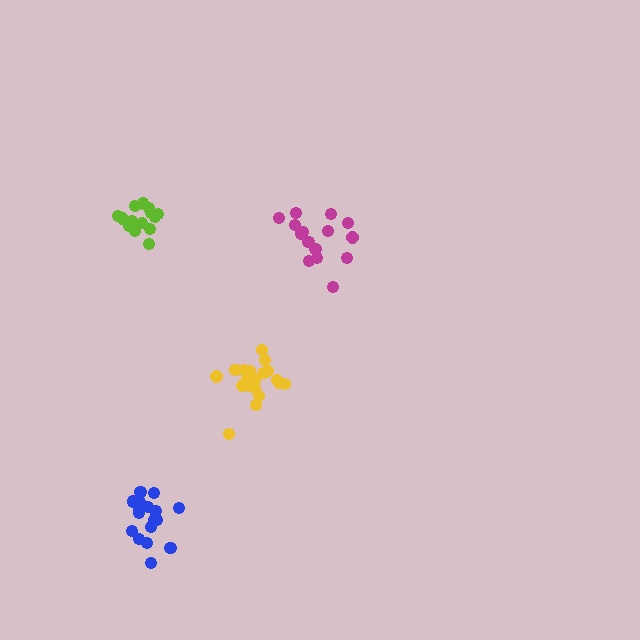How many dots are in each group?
Group 1: 15 dots, Group 2: 20 dots, Group 3: 14 dots, Group 4: 17 dots (66 total).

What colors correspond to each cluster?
The clusters are colored: magenta, yellow, lime, blue.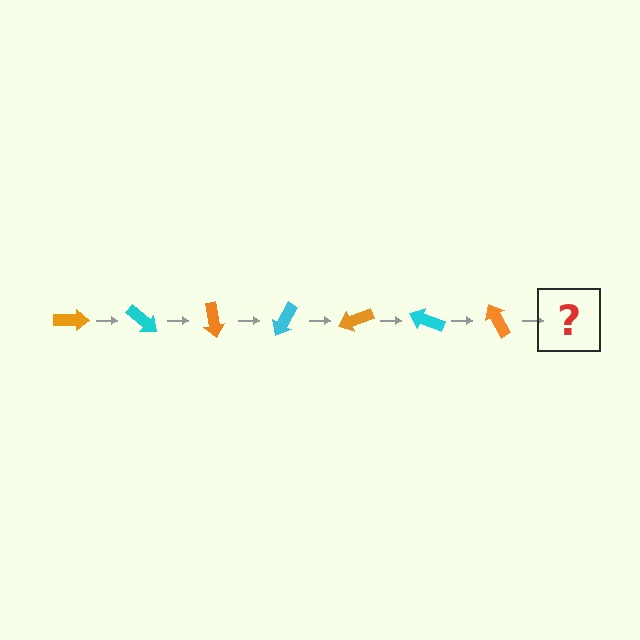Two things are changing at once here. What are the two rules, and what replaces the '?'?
The two rules are that it rotates 40 degrees each step and the color cycles through orange and cyan. The '?' should be a cyan arrow, rotated 280 degrees from the start.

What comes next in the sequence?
The next element should be a cyan arrow, rotated 280 degrees from the start.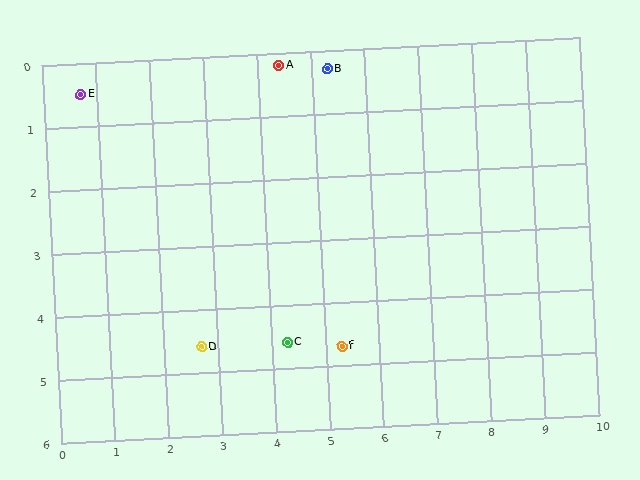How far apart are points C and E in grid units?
Points C and E are about 5.5 grid units apart.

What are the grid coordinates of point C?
Point C is at approximately (4.3, 4.6).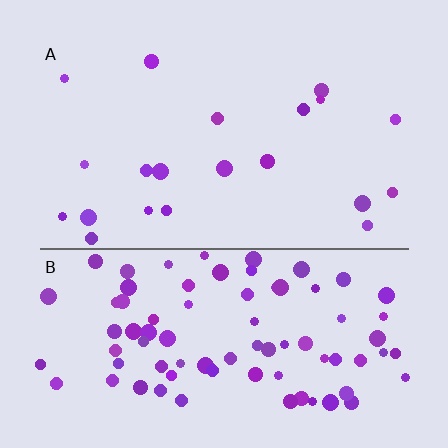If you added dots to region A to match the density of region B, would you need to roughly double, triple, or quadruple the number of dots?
Approximately quadruple.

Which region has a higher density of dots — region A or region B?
B (the bottom).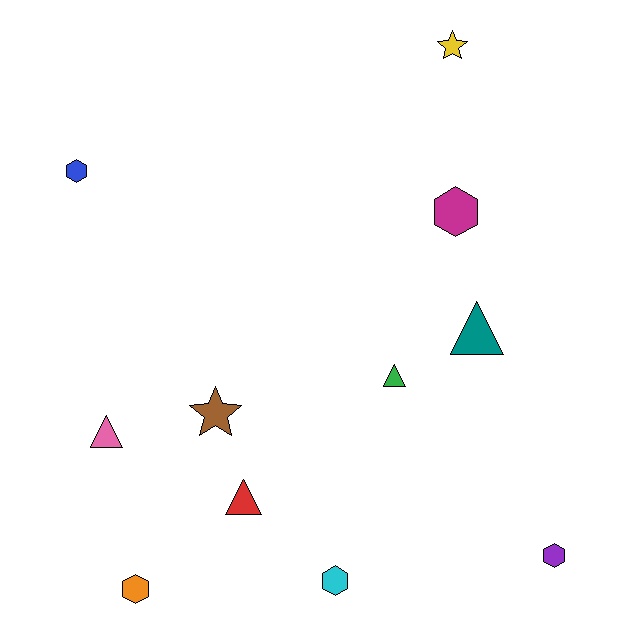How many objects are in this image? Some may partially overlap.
There are 11 objects.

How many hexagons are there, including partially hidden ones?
There are 5 hexagons.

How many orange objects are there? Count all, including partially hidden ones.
There is 1 orange object.